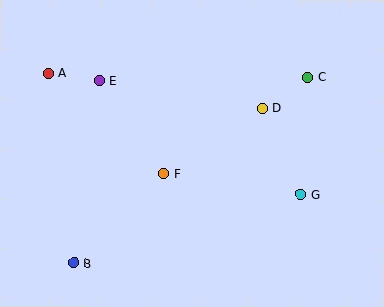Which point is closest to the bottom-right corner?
Point G is closest to the bottom-right corner.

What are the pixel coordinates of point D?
Point D is at (263, 109).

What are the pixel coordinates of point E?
Point E is at (100, 80).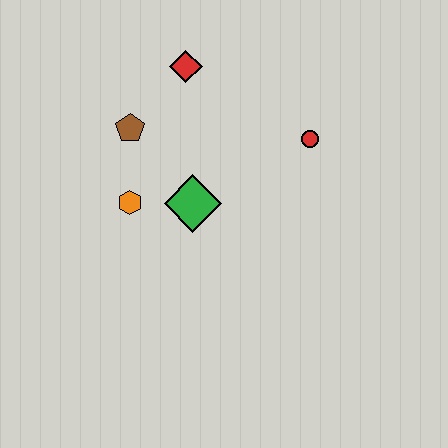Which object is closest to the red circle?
The green diamond is closest to the red circle.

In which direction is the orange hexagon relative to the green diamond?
The orange hexagon is to the left of the green diamond.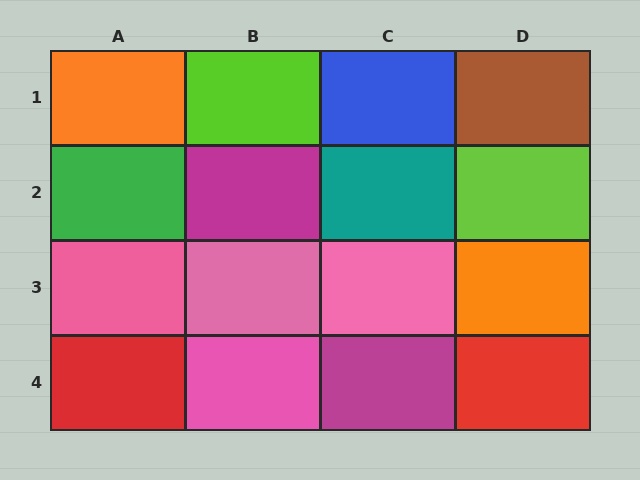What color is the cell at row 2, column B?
Magenta.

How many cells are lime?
2 cells are lime.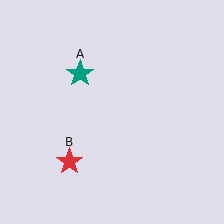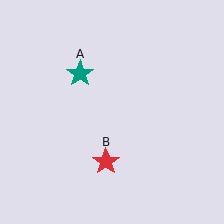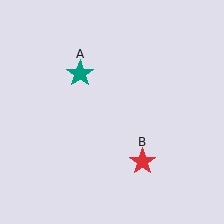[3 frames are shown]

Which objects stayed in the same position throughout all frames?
Teal star (object A) remained stationary.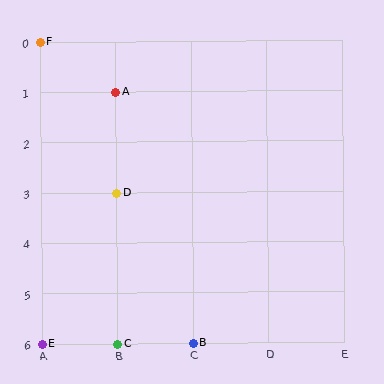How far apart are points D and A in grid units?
Points D and A are 2 rows apart.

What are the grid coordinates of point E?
Point E is at grid coordinates (A, 6).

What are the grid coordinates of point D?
Point D is at grid coordinates (B, 3).